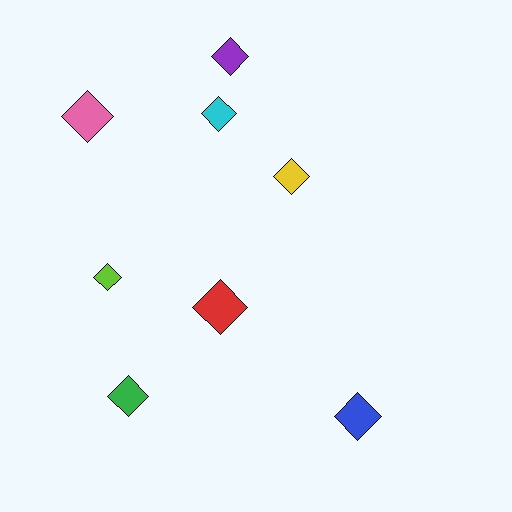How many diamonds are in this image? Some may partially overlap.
There are 8 diamonds.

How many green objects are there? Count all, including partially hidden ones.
There is 1 green object.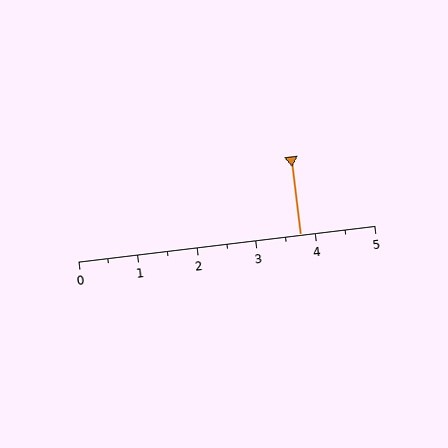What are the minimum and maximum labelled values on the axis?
The axis runs from 0 to 5.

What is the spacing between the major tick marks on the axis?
The major ticks are spaced 1 apart.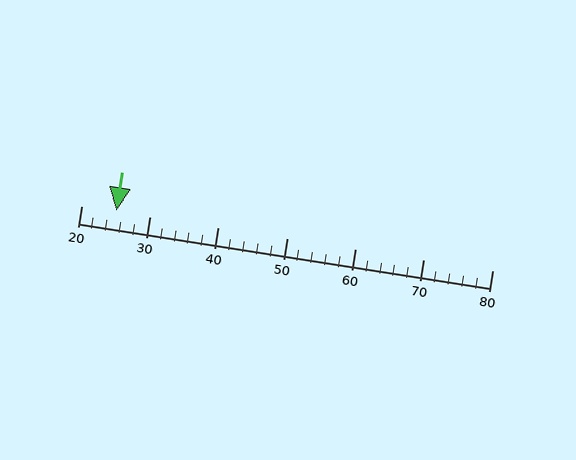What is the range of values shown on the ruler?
The ruler shows values from 20 to 80.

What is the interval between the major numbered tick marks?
The major tick marks are spaced 10 units apart.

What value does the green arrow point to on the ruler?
The green arrow points to approximately 25.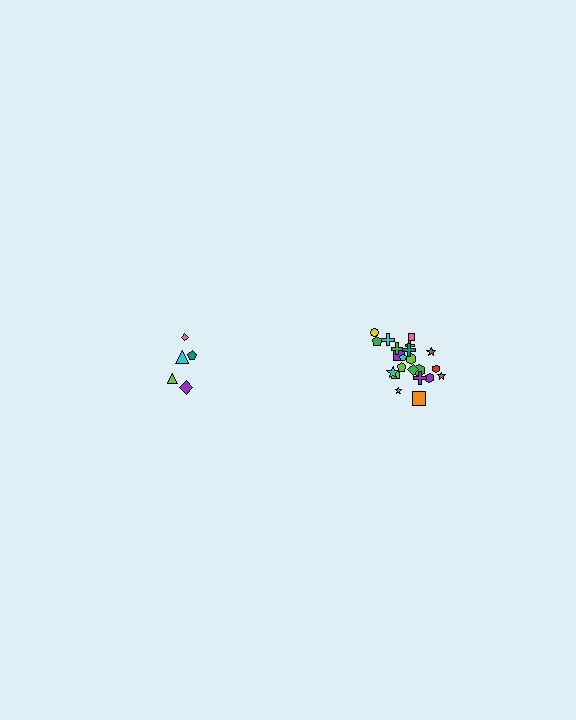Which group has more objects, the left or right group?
The right group.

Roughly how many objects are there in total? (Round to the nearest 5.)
Roughly 25 objects in total.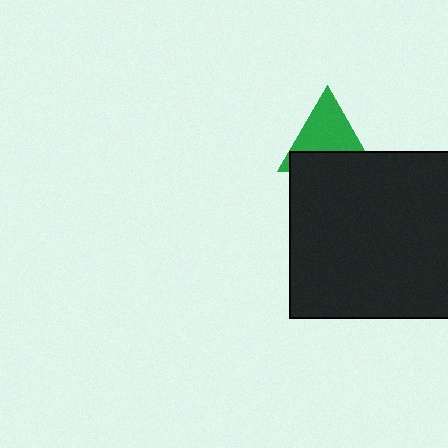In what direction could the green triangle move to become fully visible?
The green triangle could move up. That would shift it out from behind the black square entirely.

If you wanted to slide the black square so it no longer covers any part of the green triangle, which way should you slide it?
Slide it down — that is the most direct way to separate the two shapes.